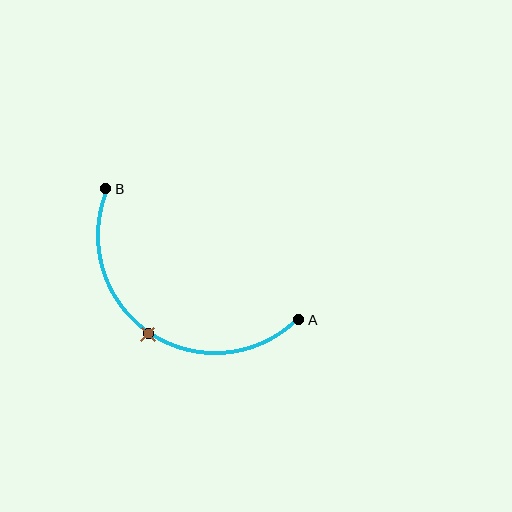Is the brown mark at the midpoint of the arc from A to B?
Yes. The brown mark lies on the arc at equal arc-length from both A and B — it is the arc midpoint.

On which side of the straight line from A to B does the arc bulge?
The arc bulges below and to the left of the straight line connecting A and B.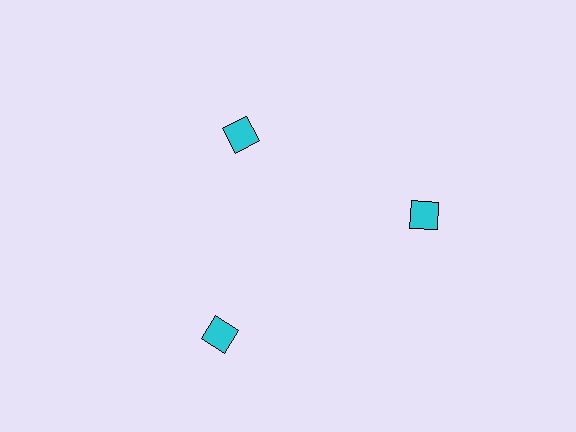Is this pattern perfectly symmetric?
No. The 3 cyan diamonds are arranged in a ring, but one element near the 11 o'clock position is pulled inward toward the center, breaking the 3-fold rotational symmetry.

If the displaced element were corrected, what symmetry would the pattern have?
It would have 3-fold rotational symmetry — the pattern would map onto itself every 120 degrees.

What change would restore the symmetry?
The symmetry would be restored by moving it outward, back onto the ring so that all 3 diamonds sit at equal angles and equal distance from the center.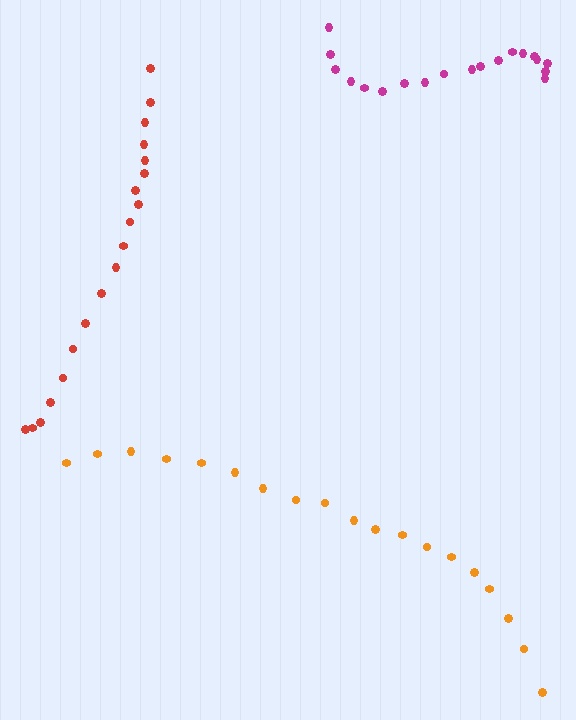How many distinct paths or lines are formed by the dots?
There are 3 distinct paths.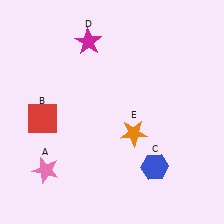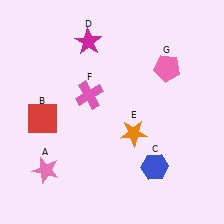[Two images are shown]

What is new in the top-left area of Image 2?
A pink cross (F) was added in the top-left area of Image 2.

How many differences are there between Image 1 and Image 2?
There are 2 differences between the two images.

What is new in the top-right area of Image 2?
A pink pentagon (G) was added in the top-right area of Image 2.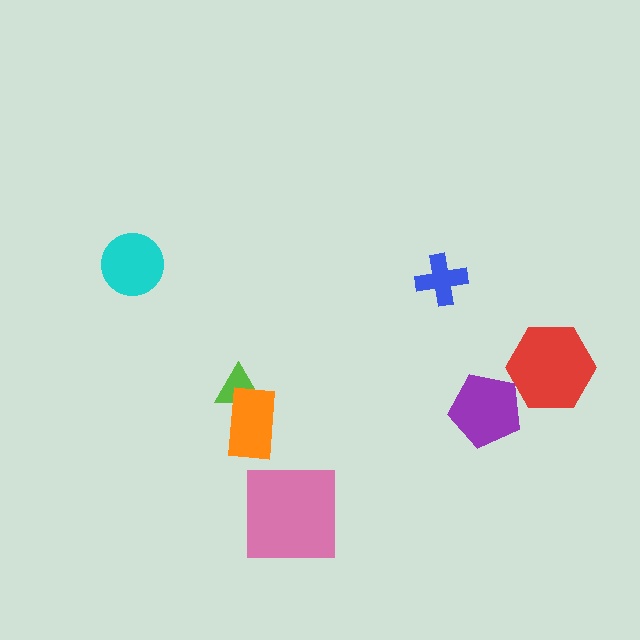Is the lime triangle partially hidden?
Yes, it is partially covered by another shape.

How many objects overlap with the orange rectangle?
1 object overlaps with the orange rectangle.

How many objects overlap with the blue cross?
0 objects overlap with the blue cross.